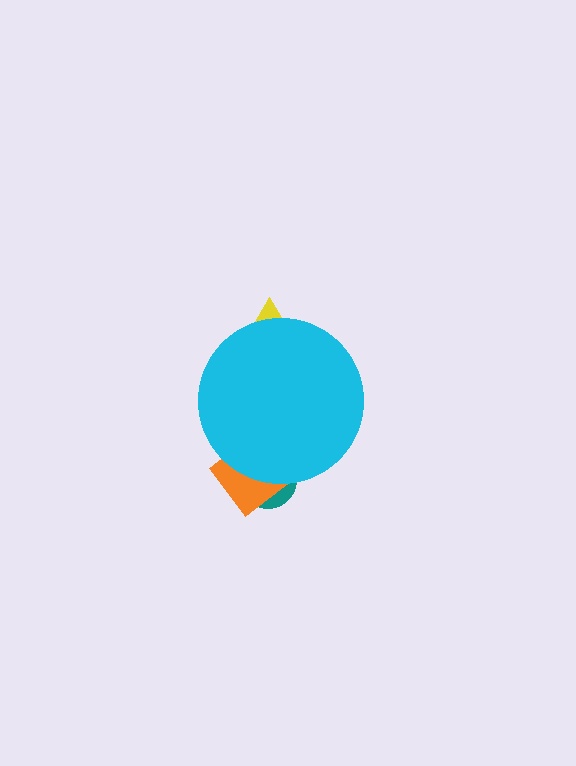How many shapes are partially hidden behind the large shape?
3 shapes are partially hidden.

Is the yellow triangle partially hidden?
Yes, the yellow triangle is partially hidden behind the cyan circle.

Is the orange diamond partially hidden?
Yes, the orange diamond is partially hidden behind the cyan circle.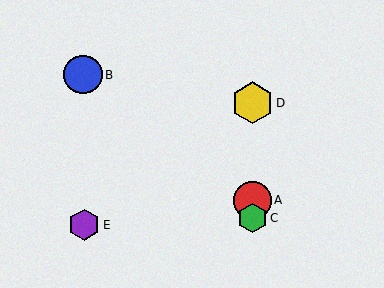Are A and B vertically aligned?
No, A is at x≈252 and B is at x≈83.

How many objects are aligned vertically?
3 objects (A, C, D) are aligned vertically.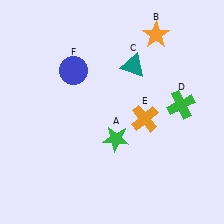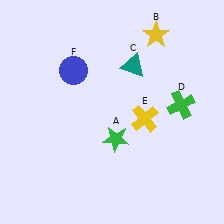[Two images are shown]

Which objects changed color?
B changed from orange to yellow. E changed from orange to yellow.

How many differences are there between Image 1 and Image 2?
There are 2 differences between the two images.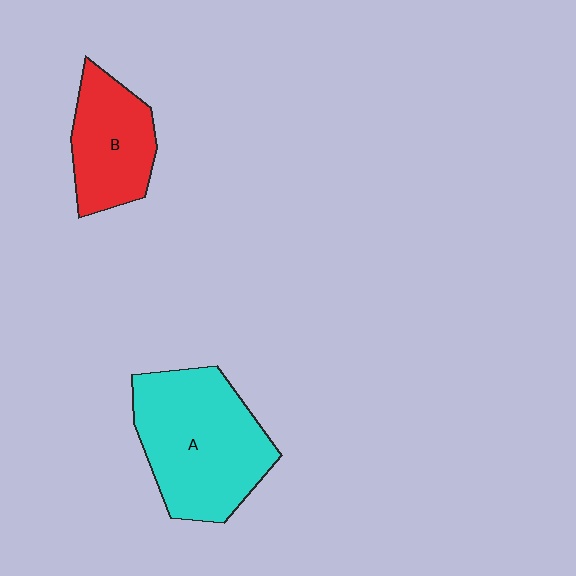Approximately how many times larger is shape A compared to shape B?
Approximately 1.7 times.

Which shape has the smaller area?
Shape B (red).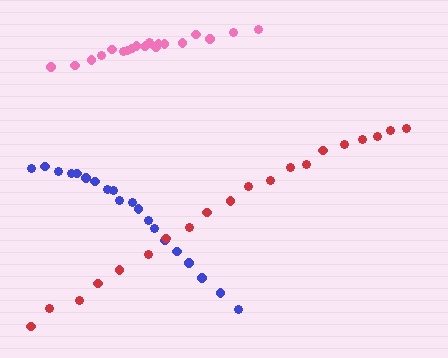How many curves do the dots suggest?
There are 3 distinct paths.